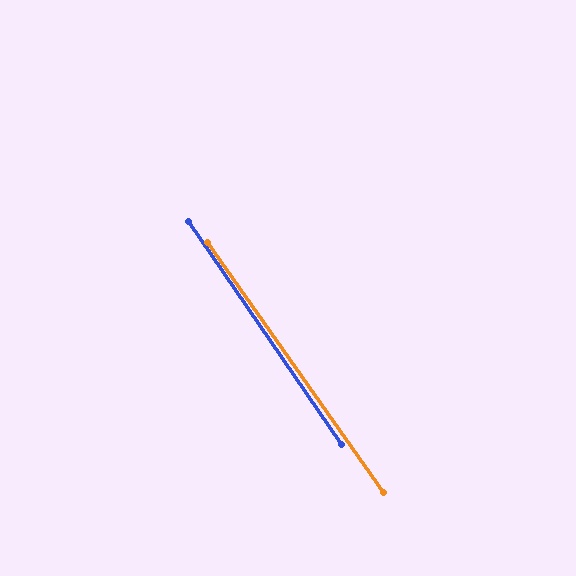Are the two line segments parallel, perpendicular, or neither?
Parallel — their directions differ by only 0.7°.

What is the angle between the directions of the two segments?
Approximately 1 degree.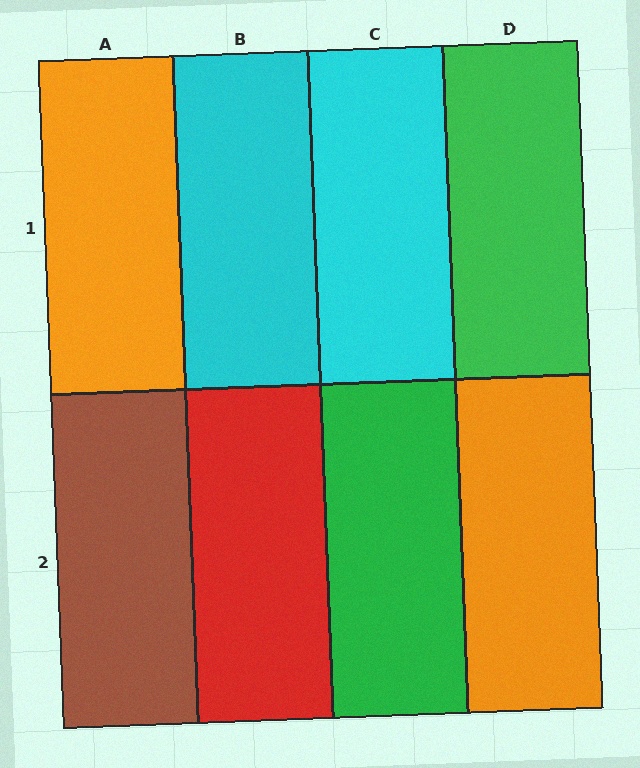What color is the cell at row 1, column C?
Cyan.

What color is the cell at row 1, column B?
Cyan.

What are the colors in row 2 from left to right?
Brown, red, green, orange.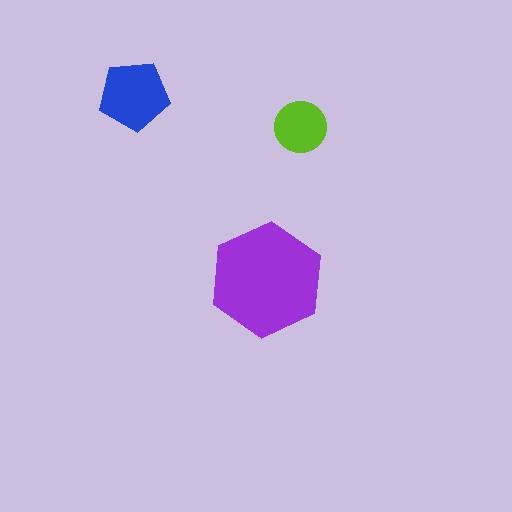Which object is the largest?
The purple hexagon.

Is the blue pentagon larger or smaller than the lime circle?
Larger.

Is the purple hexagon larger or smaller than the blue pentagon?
Larger.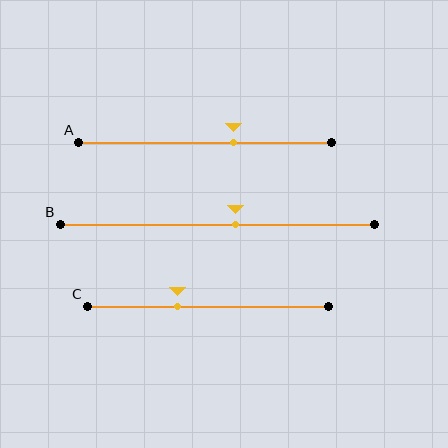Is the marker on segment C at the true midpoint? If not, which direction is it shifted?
No, the marker on segment C is shifted to the left by about 13% of the segment length.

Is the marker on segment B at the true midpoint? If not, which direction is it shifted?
No, the marker on segment B is shifted to the right by about 6% of the segment length.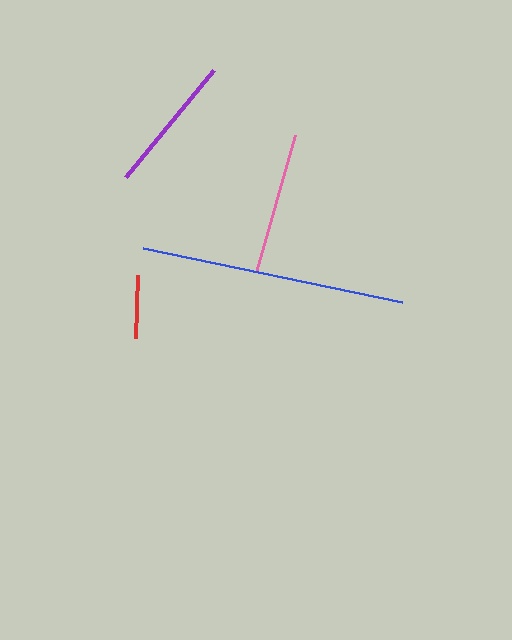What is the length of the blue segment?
The blue segment is approximately 265 pixels long.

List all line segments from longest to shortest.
From longest to shortest: blue, pink, purple, red.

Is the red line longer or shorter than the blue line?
The blue line is longer than the red line.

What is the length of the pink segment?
The pink segment is approximately 142 pixels long.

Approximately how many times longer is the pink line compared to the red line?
The pink line is approximately 2.2 times the length of the red line.